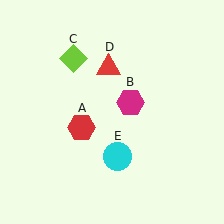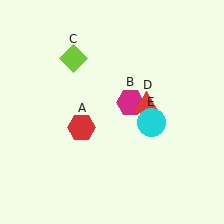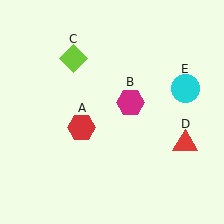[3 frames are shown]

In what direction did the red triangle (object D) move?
The red triangle (object D) moved down and to the right.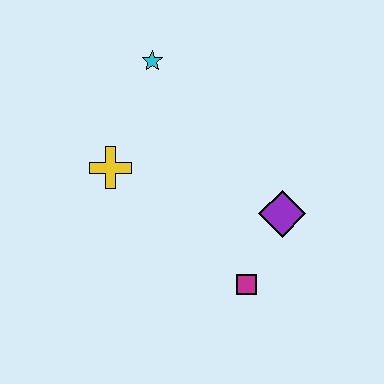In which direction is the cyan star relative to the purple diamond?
The cyan star is above the purple diamond.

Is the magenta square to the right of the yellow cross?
Yes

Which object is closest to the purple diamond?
The magenta square is closest to the purple diamond.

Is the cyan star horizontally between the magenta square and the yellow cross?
Yes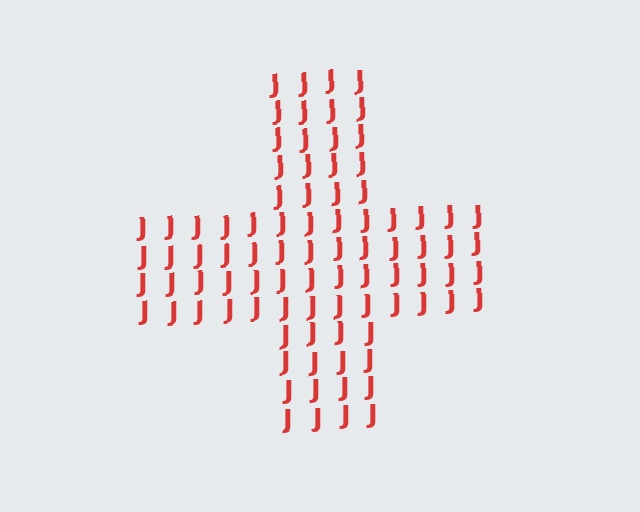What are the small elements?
The small elements are letter J's.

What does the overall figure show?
The overall figure shows a cross.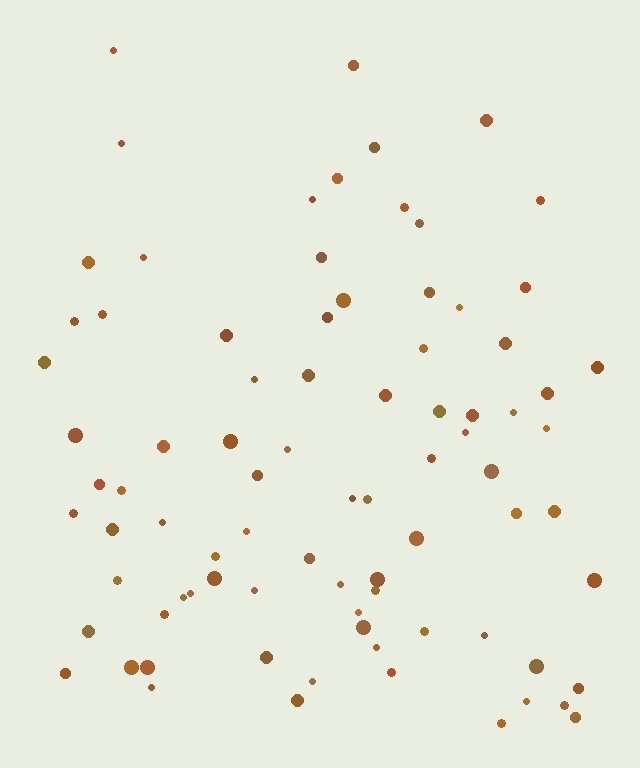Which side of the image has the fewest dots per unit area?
The top.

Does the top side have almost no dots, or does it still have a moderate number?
Still a moderate number, just noticeably fewer than the bottom.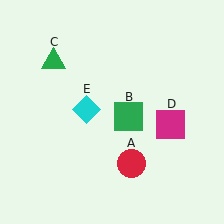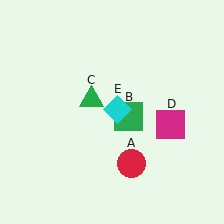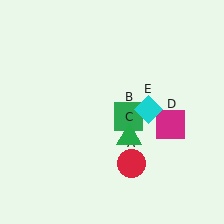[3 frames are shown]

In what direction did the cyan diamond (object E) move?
The cyan diamond (object E) moved right.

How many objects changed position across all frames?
2 objects changed position: green triangle (object C), cyan diamond (object E).